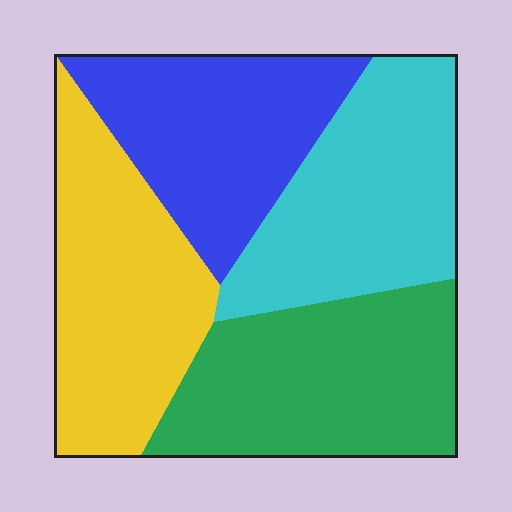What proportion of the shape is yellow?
Yellow covers 26% of the shape.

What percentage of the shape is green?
Green takes up about one quarter (1/4) of the shape.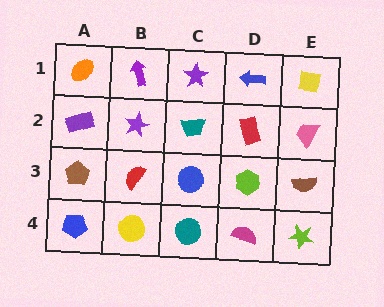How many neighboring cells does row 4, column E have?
2.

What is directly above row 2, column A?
An orange ellipse.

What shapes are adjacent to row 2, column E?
A yellow square (row 1, column E), a brown semicircle (row 3, column E), a red rectangle (row 2, column D).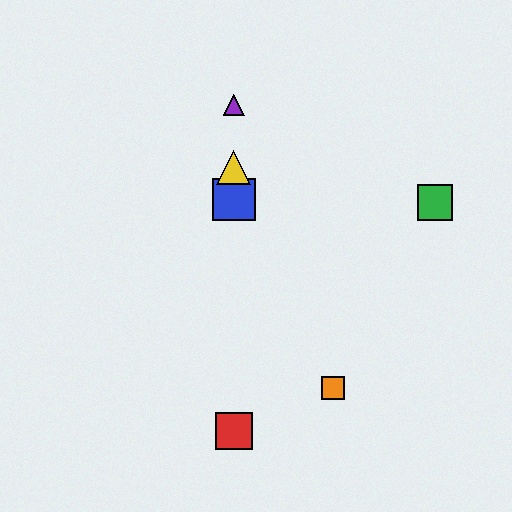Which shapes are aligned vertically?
The red square, the blue square, the yellow triangle, the purple triangle are aligned vertically.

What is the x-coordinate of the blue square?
The blue square is at x≈234.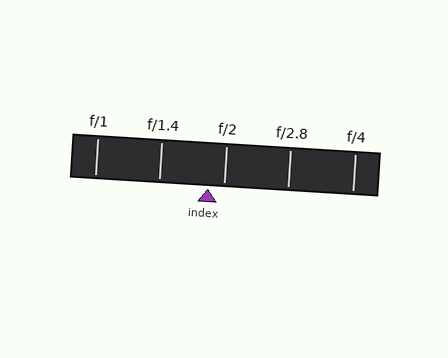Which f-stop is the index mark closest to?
The index mark is closest to f/2.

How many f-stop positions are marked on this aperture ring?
There are 5 f-stop positions marked.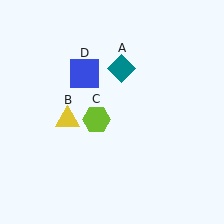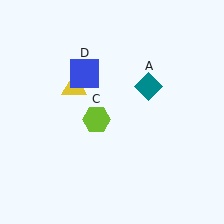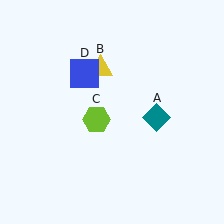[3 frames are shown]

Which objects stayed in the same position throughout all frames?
Lime hexagon (object C) and blue square (object D) remained stationary.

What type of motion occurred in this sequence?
The teal diamond (object A), yellow triangle (object B) rotated clockwise around the center of the scene.